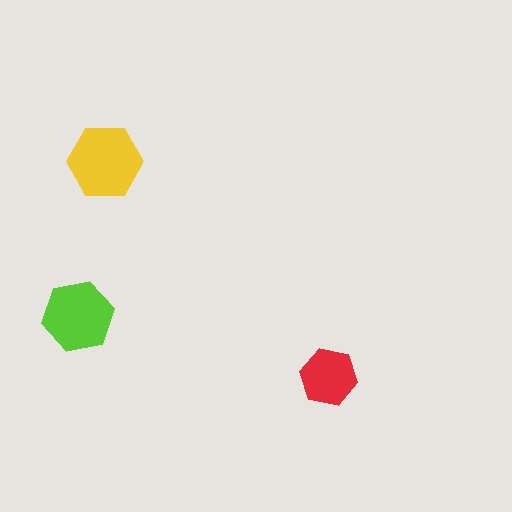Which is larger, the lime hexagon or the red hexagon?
The lime one.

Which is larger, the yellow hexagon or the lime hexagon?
The yellow one.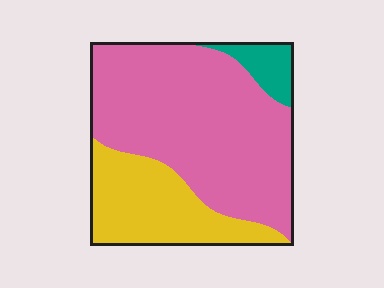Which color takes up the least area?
Teal, at roughly 5%.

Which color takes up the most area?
Pink, at roughly 65%.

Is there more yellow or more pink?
Pink.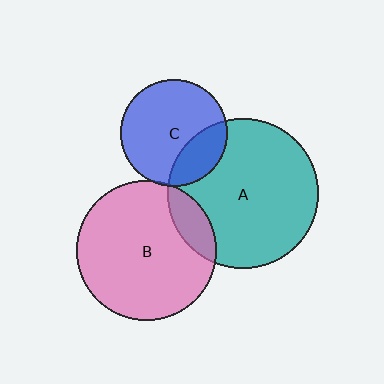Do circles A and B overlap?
Yes.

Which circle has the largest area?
Circle A (teal).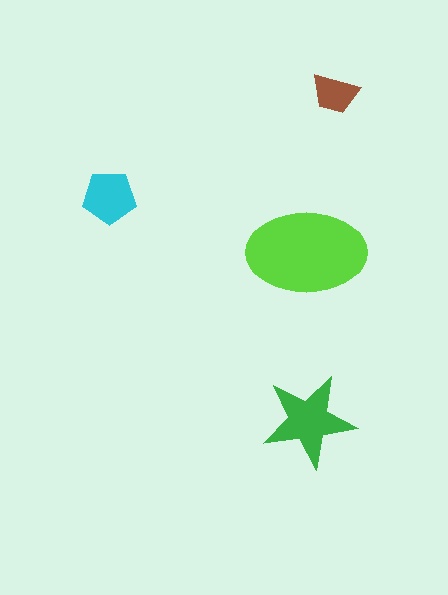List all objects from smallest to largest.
The brown trapezoid, the cyan pentagon, the green star, the lime ellipse.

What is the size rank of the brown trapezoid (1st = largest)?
4th.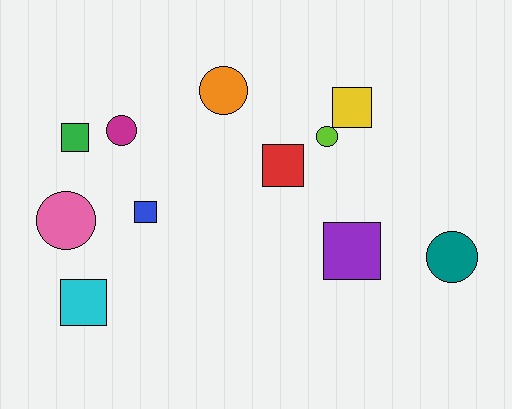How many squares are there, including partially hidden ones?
There are 6 squares.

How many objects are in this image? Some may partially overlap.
There are 11 objects.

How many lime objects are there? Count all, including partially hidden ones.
There is 1 lime object.